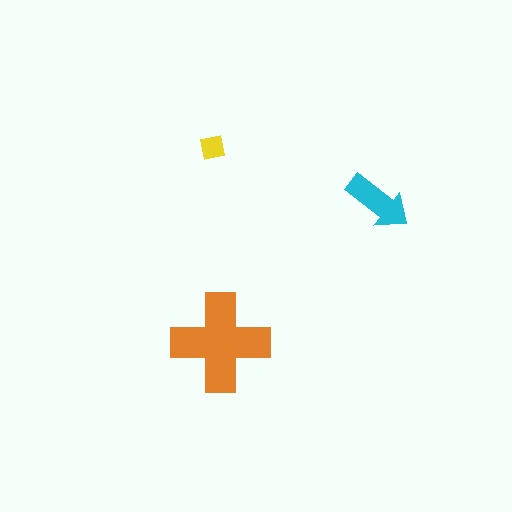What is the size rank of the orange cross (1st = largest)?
1st.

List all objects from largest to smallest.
The orange cross, the cyan arrow, the yellow square.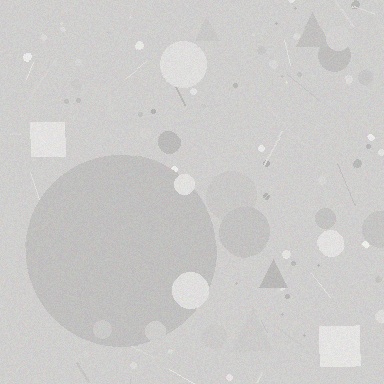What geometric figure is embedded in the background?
A circle is embedded in the background.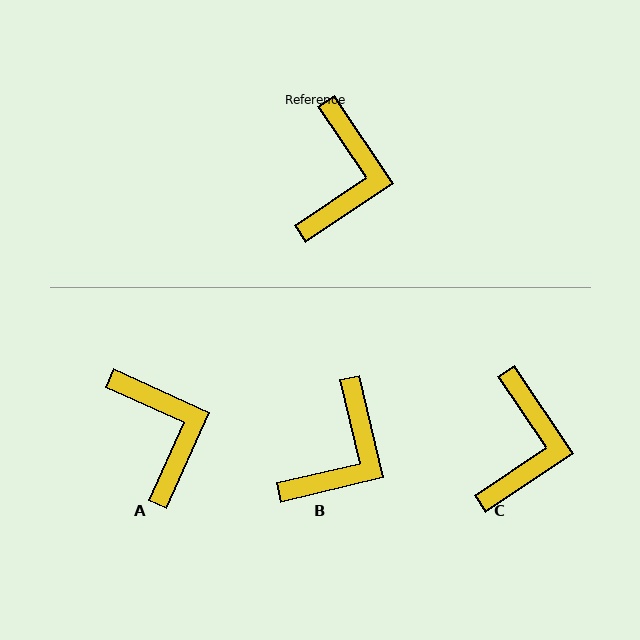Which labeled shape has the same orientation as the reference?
C.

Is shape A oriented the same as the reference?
No, it is off by about 32 degrees.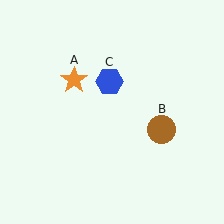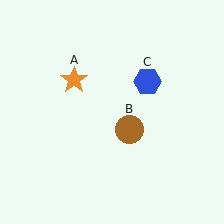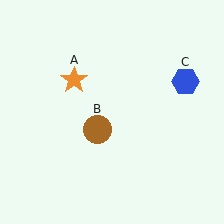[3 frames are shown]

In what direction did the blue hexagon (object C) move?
The blue hexagon (object C) moved right.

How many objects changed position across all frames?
2 objects changed position: brown circle (object B), blue hexagon (object C).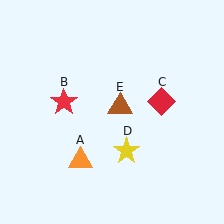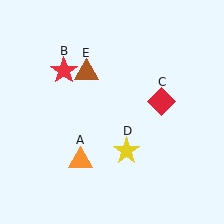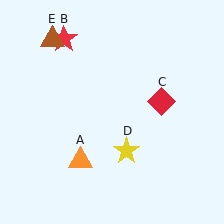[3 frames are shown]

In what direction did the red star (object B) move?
The red star (object B) moved up.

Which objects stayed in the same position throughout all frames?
Orange triangle (object A) and red diamond (object C) and yellow star (object D) remained stationary.